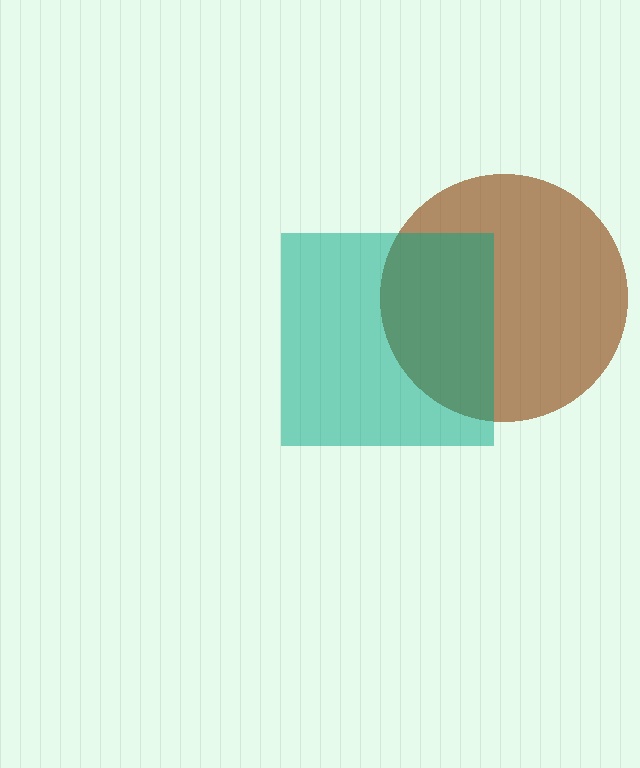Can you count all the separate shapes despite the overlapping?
Yes, there are 2 separate shapes.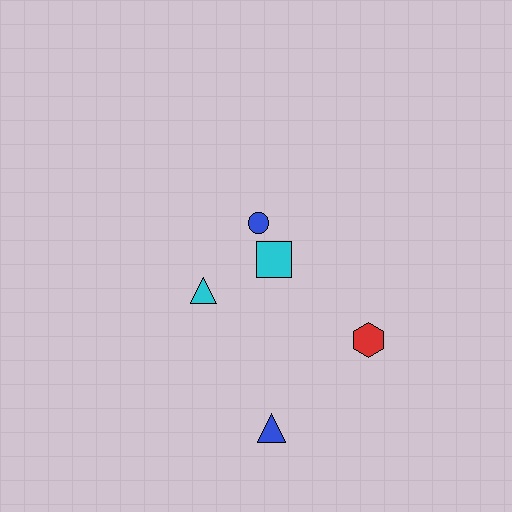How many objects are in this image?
There are 5 objects.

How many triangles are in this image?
There are 2 triangles.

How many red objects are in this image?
There is 1 red object.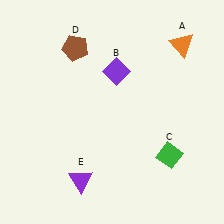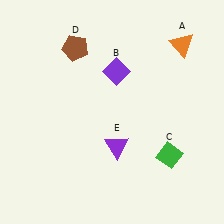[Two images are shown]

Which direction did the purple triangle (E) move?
The purple triangle (E) moved right.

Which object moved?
The purple triangle (E) moved right.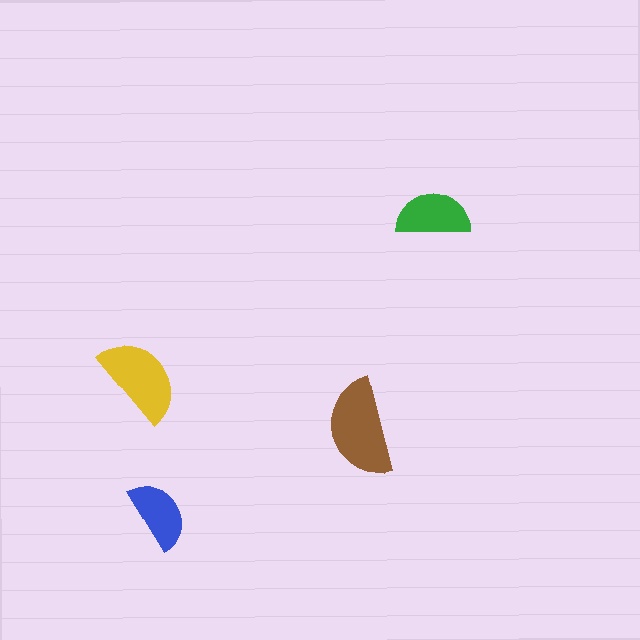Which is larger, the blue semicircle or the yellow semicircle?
The yellow one.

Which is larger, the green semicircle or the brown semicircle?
The brown one.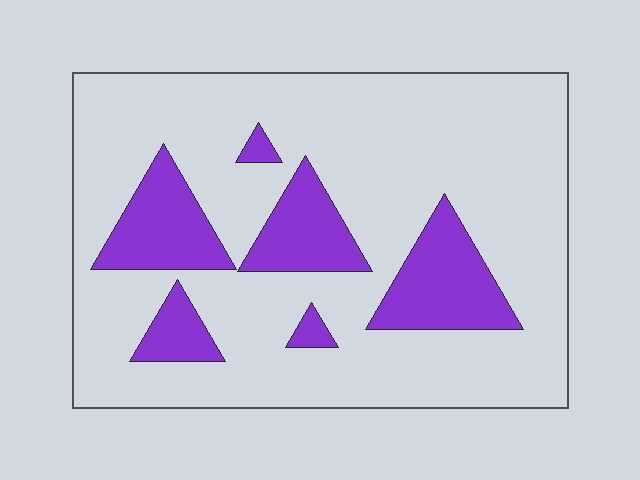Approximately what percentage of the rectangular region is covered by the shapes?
Approximately 20%.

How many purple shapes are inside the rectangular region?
6.